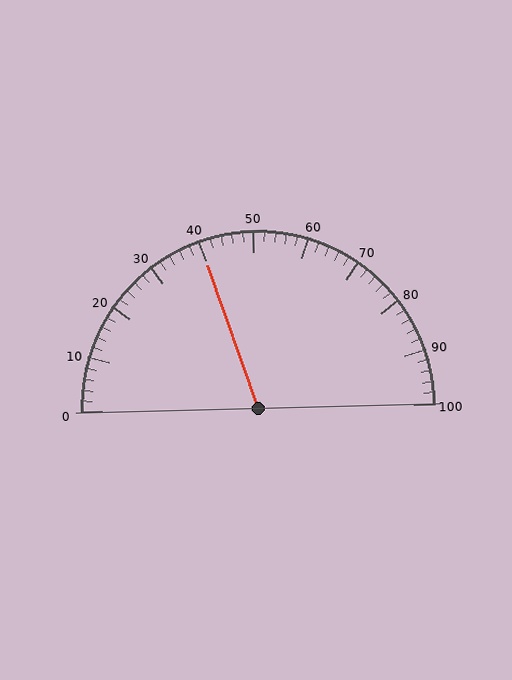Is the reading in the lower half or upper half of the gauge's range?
The reading is in the lower half of the range (0 to 100).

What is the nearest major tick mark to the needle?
The nearest major tick mark is 40.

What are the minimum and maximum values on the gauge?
The gauge ranges from 0 to 100.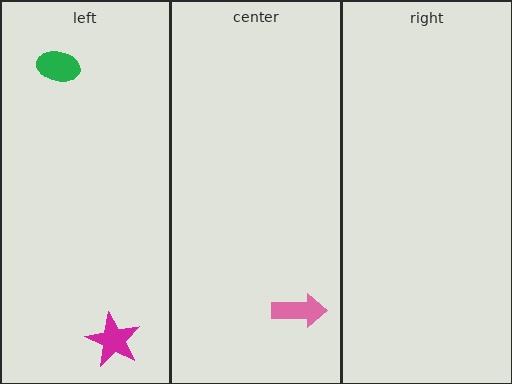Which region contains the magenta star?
The left region.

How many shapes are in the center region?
1.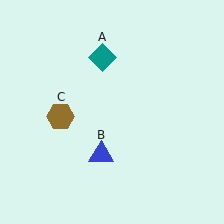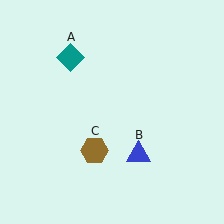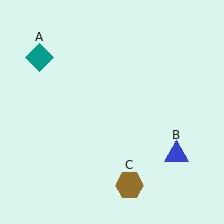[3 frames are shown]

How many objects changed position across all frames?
3 objects changed position: teal diamond (object A), blue triangle (object B), brown hexagon (object C).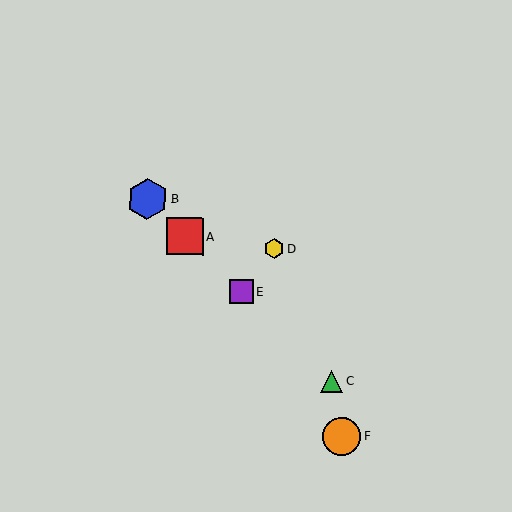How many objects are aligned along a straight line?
4 objects (A, B, C, E) are aligned along a straight line.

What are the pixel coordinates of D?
Object D is at (274, 249).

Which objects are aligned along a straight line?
Objects A, B, C, E are aligned along a straight line.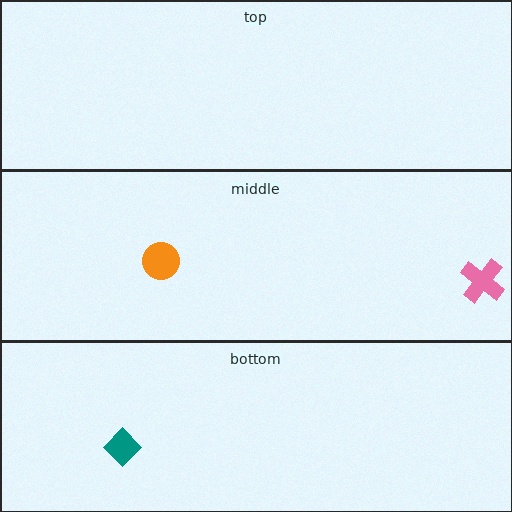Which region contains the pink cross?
The middle region.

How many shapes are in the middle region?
2.